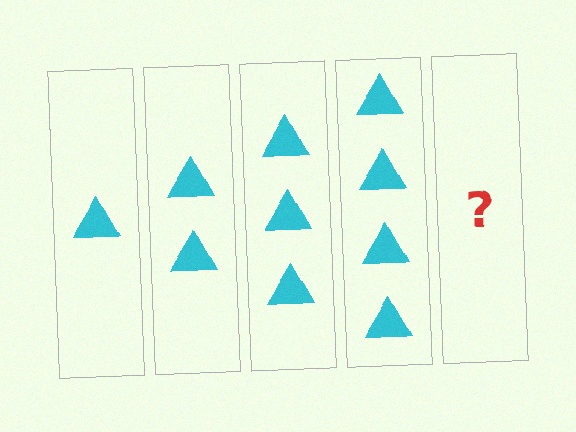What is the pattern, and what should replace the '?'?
The pattern is that each step adds one more triangle. The '?' should be 5 triangles.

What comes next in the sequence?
The next element should be 5 triangles.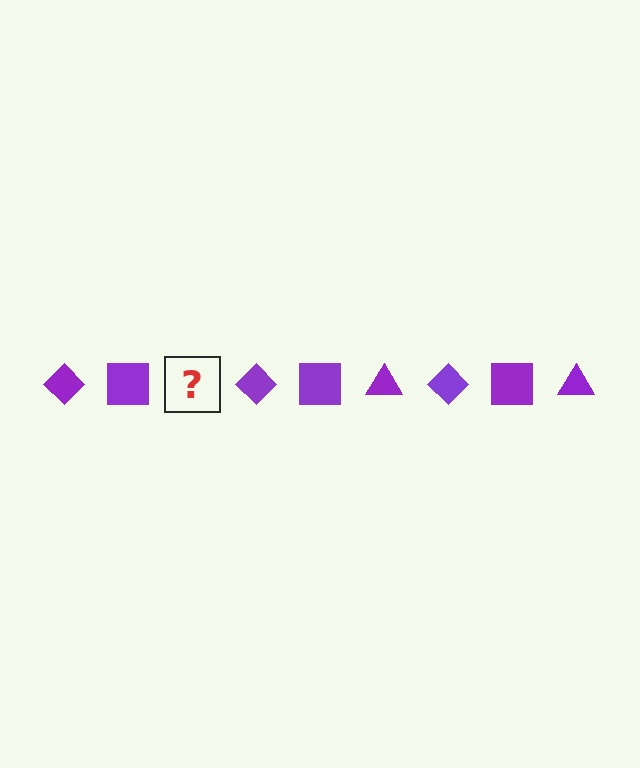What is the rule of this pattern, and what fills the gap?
The rule is that the pattern cycles through diamond, square, triangle shapes in purple. The gap should be filled with a purple triangle.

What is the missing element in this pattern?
The missing element is a purple triangle.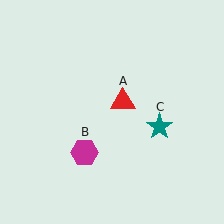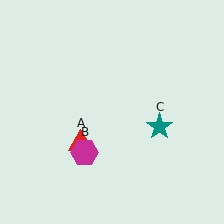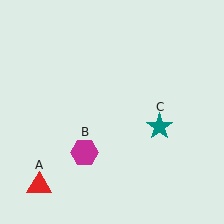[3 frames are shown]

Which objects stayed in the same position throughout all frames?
Magenta hexagon (object B) and teal star (object C) remained stationary.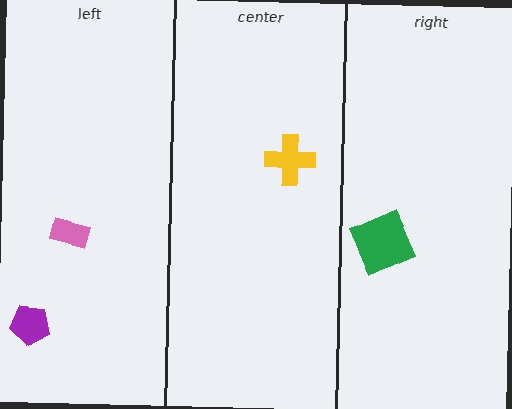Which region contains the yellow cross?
The center region.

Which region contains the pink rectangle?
The left region.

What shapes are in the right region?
The green square.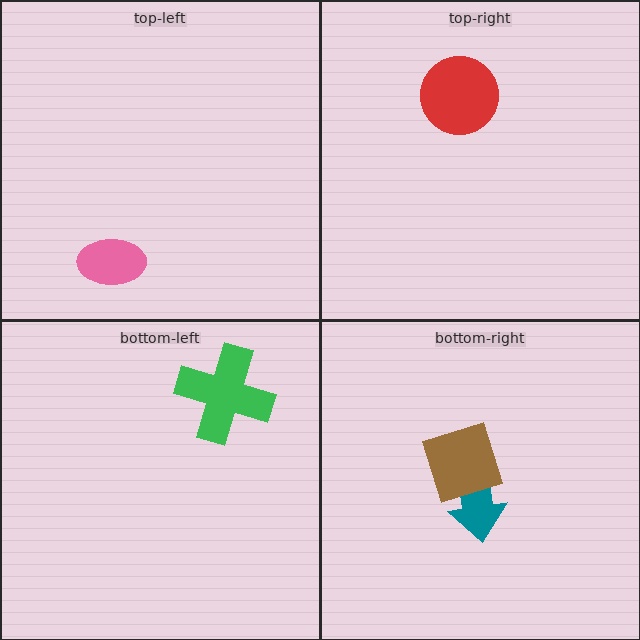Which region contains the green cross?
The bottom-left region.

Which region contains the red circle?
The top-right region.